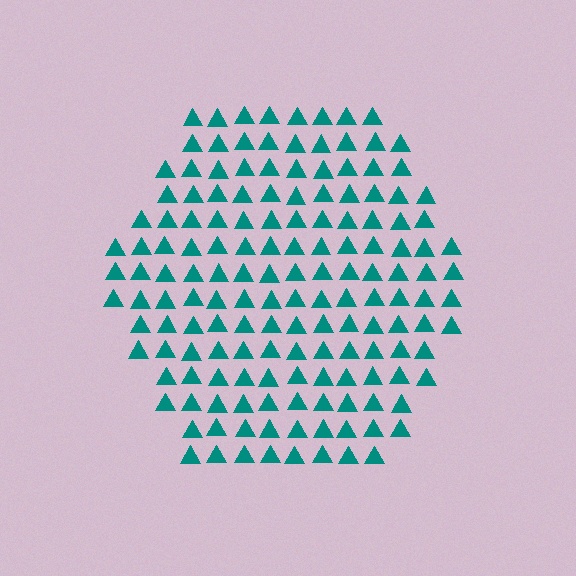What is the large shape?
The large shape is a hexagon.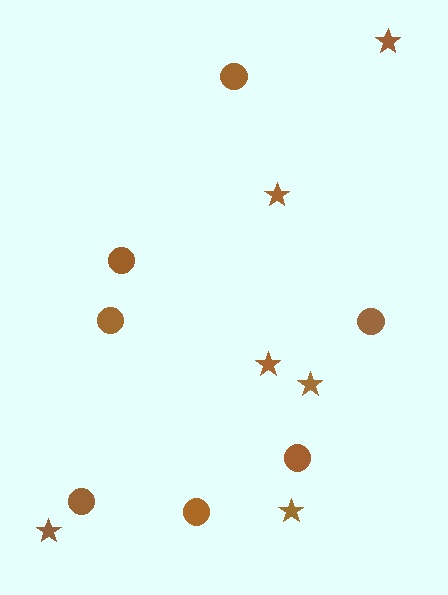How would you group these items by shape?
There are 2 groups: one group of stars (6) and one group of circles (7).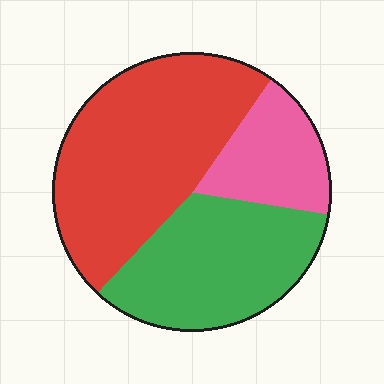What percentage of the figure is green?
Green takes up between a third and a half of the figure.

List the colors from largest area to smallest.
From largest to smallest: red, green, pink.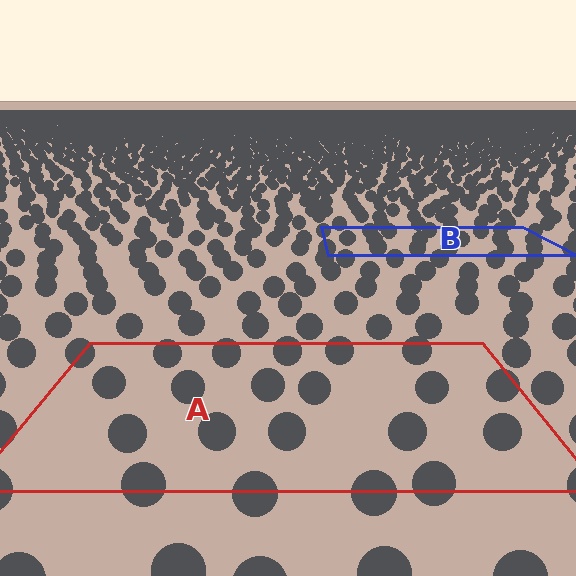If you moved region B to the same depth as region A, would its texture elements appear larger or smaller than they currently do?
They would appear larger. At a closer depth, the same texture elements are projected at a bigger on-screen size.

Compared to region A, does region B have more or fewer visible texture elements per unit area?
Region B has more texture elements per unit area — they are packed more densely because it is farther away.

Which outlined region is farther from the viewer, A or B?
Region B is farther from the viewer — the texture elements inside it appear smaller and more densely packed.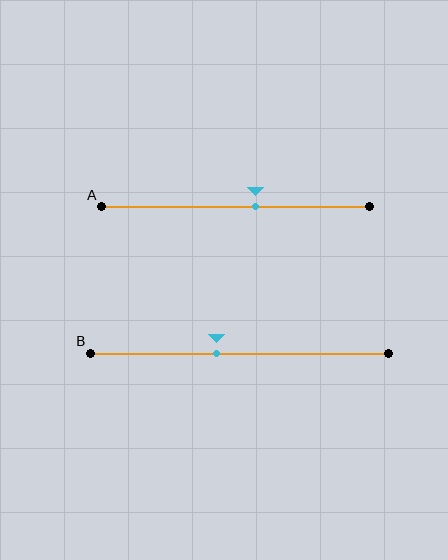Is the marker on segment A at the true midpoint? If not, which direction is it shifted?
No, the marker on segment A is shifted to the right by about 7% of the segment length.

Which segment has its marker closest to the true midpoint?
Segment A has its marker closest to the true midpoint.